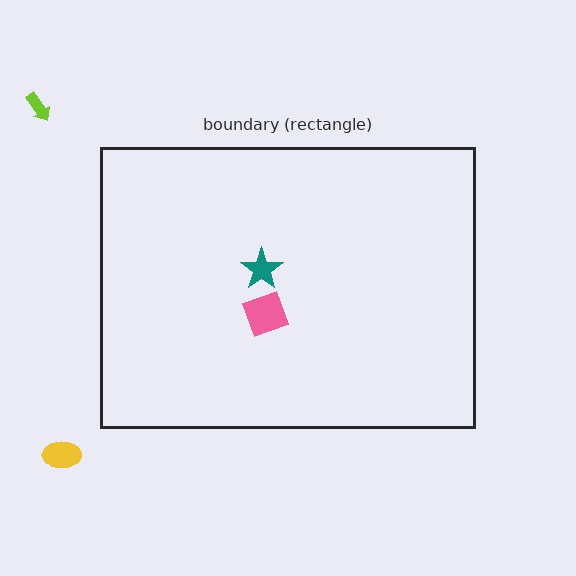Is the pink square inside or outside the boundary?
Inside.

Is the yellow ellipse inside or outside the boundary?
Outside.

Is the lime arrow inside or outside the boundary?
Outside.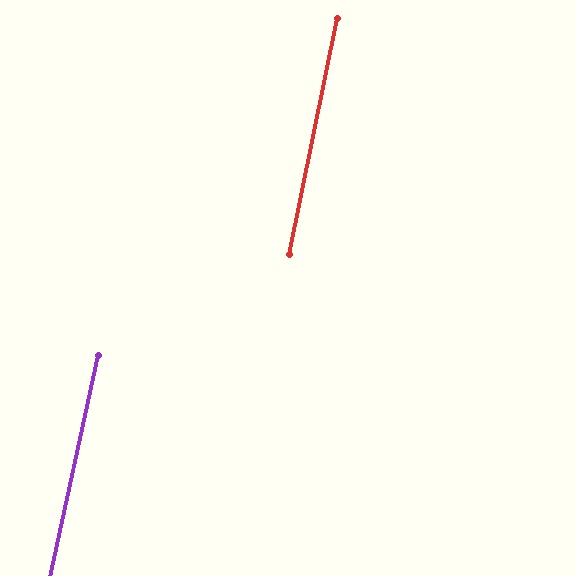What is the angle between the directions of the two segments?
Approximately 1 degree.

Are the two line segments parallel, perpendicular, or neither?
Parallel — their directions differ by only 0.9°.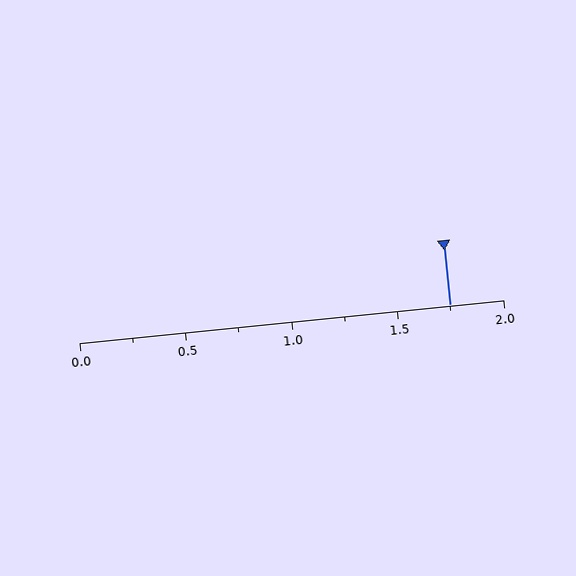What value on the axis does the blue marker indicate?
The marker indicates approximately 1.75.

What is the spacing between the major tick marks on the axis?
The major ticks are spaced 0.5 apart.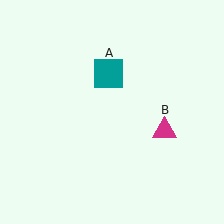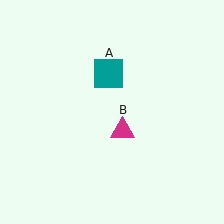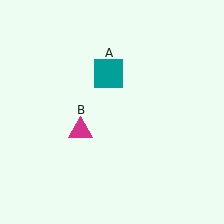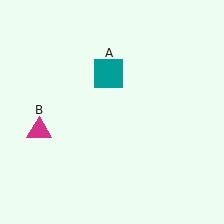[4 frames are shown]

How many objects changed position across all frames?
1 object changed position: magenta triangle (object B).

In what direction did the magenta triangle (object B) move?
The magenta triangle (object B) moved left.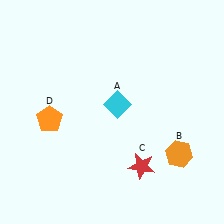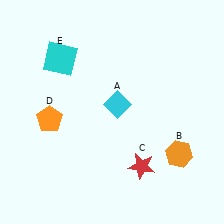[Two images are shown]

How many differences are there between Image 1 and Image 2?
There is 1 difference between the two images.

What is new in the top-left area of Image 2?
A cyan square (E) was added in the top-left area of Image 2.